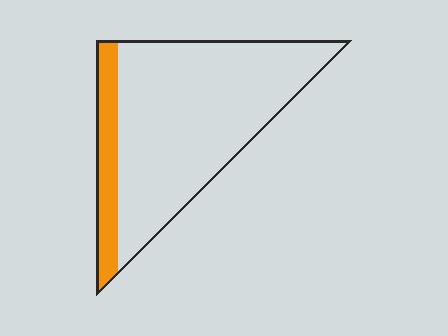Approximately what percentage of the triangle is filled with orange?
Approximately 15%.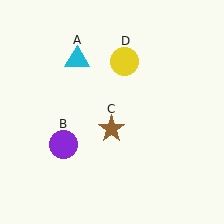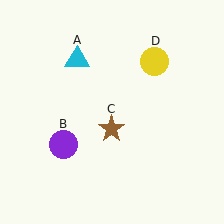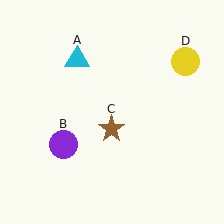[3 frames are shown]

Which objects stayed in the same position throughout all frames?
Cyan triangle (object A) and purple circle (object B) and brown star (object C) remained stationary.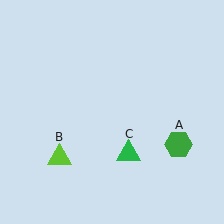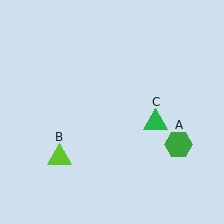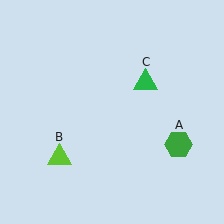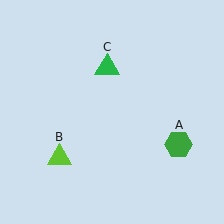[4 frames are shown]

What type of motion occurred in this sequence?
The green triangle (object C) rotated counterclockwise around the center of the scene.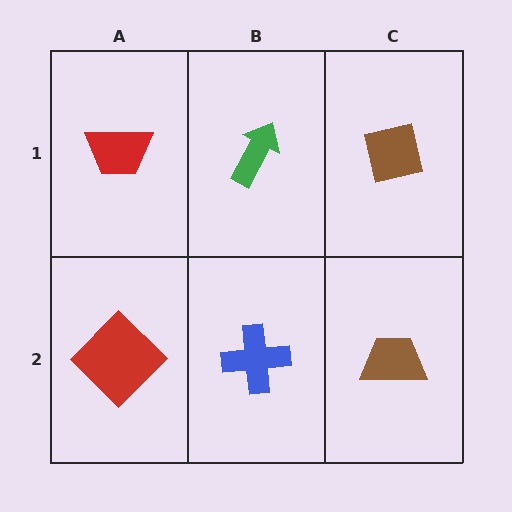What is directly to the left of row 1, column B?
A red trapezoid.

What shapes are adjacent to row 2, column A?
A red trapezoid (row 1, column A), a blue cross (row 2, column B).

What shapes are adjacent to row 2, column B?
A green arrow (row 1, column B), a red diamond (row 2, column A), a brown trapezoid (row 2, column C).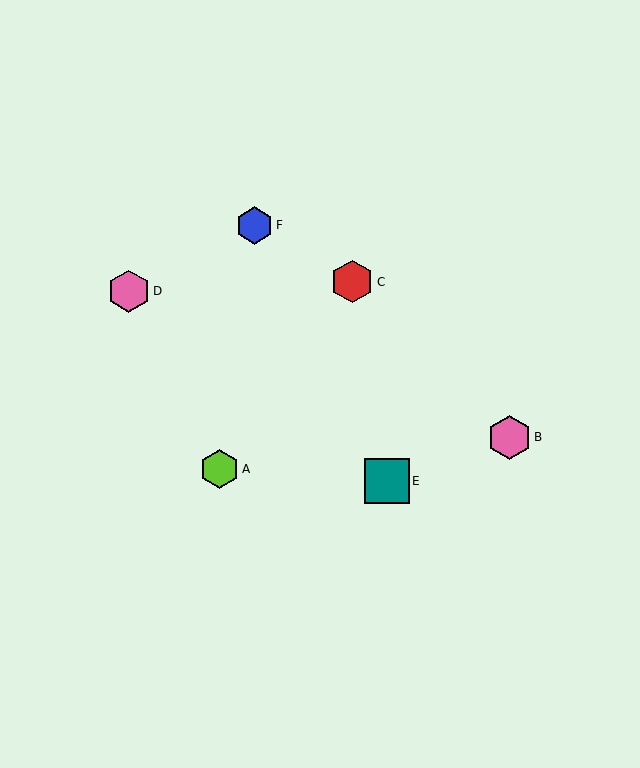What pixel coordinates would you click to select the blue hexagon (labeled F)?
Click at (254, 225) to select the blue hexagon F.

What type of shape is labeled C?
Shape C is a red hexagon.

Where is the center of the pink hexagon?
The center of the pink hexagon is at (129, 291).